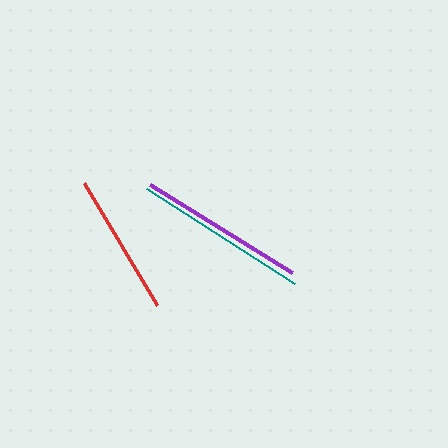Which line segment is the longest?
The teal line is the longest at approximately 175 pixels.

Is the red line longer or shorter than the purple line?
The purple line is longer than the red line.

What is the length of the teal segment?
The teal segment is approximately 175 pixels long.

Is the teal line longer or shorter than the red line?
The teal line is longer than the red line.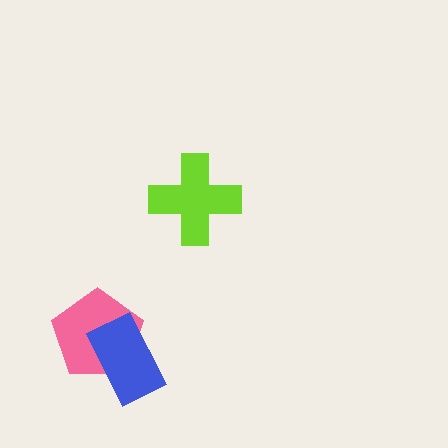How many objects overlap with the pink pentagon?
1 object overlaps with the pink pentagon.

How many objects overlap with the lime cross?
0 objects overlap with the lime cross.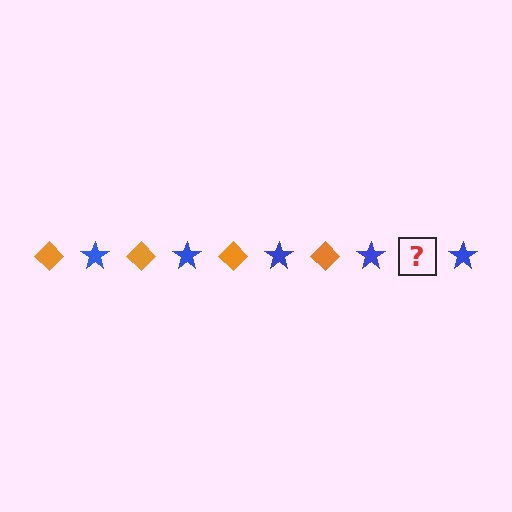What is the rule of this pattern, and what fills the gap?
The rule is that the pattern alternates between orange diamond and blue star. The gap should be filled with an orange diamond.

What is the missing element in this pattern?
The missing element is an orange diamond.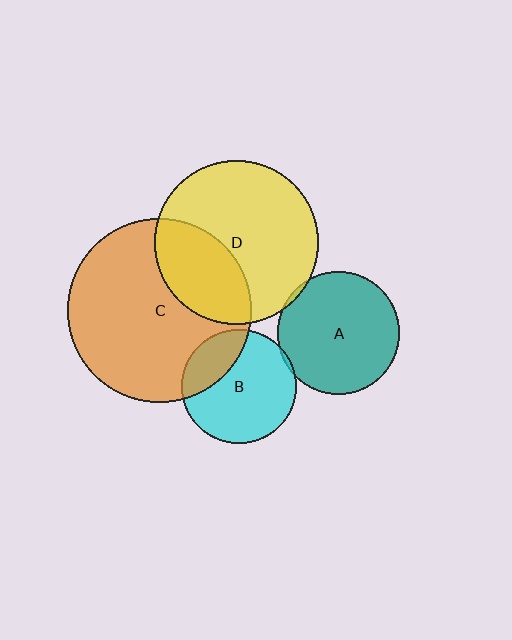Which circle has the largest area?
Circle C (orange).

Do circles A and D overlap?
Yes.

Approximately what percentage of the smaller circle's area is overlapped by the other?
Approximately 5%.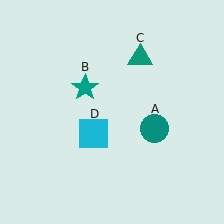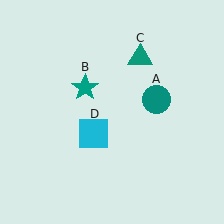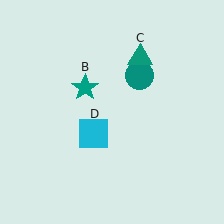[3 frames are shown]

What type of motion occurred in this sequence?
The teal circle (object A) rotated counterclockwise around the center of the scene.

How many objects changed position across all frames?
1 object changed position: teal circle (object A).